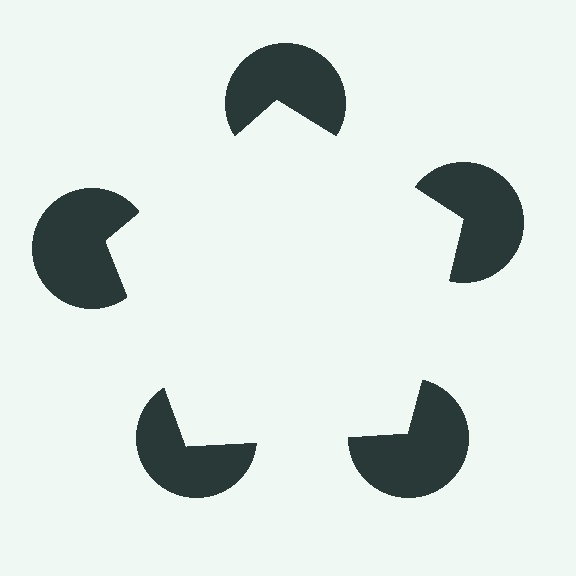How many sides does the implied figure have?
5 sides.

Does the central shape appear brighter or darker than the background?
It typically appears slightly brighter than the background, even though no actual brightness change is drawn.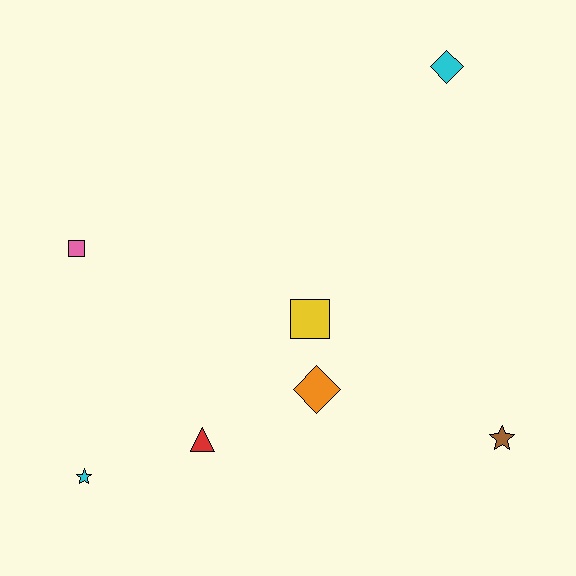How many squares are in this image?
There are 2 squares.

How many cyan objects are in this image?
There are 2 cyan objects.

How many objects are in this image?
There are 7 objects.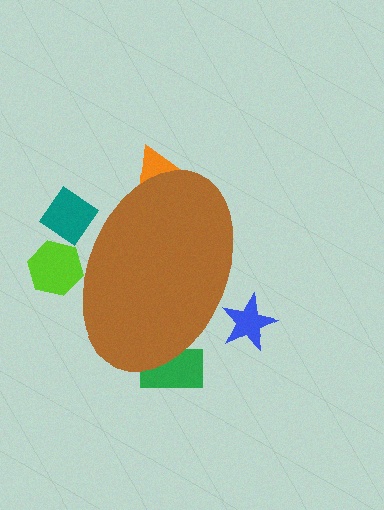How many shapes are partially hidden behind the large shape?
5 shapes are partially hidden.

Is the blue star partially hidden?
Yes, the blue star is partially hidden behind the brown ellipse.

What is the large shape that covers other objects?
A brown ellipse.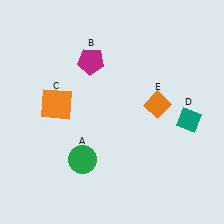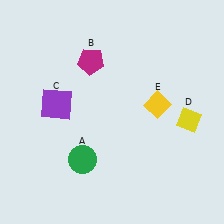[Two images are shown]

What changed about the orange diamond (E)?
In Image 1, E is orange. In Image 2, it changed to yellow.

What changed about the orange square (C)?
In Image 1, C is orange. In Image 2, it changed to purple.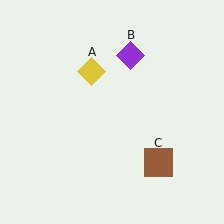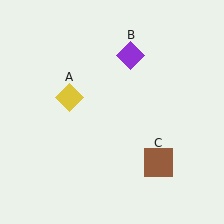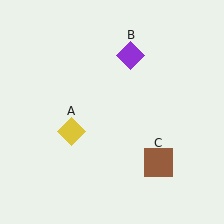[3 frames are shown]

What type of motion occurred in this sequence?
The yellow diamond (object A) rotated counterclockwise around the center of the scene.